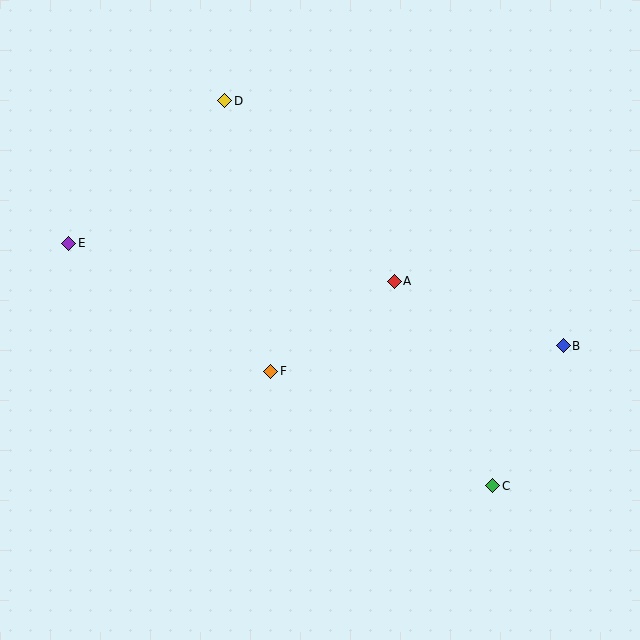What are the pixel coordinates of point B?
Point B is at (563, 346).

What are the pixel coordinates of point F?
Point F is at (271, 371).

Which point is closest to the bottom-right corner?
Point C is closest to the bottom-right corner.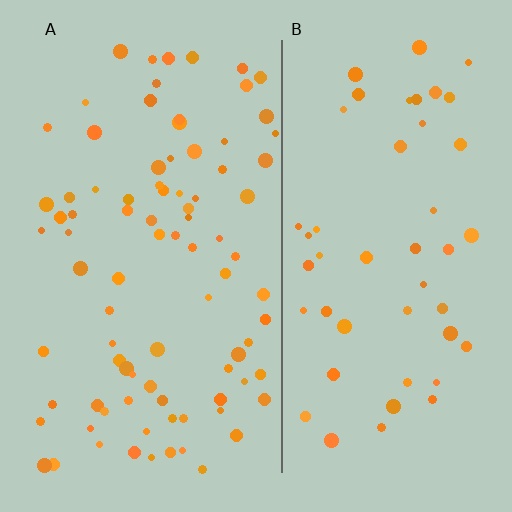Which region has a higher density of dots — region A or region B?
A (the left).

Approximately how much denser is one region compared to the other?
Approximately 1.8× — region A over region B.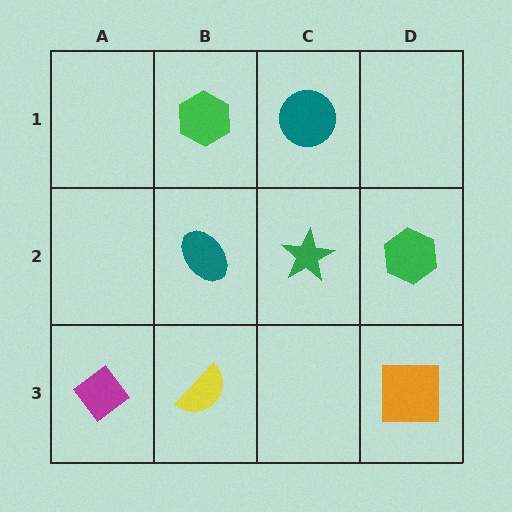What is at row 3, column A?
A magenta diamond.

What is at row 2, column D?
A green hexagon.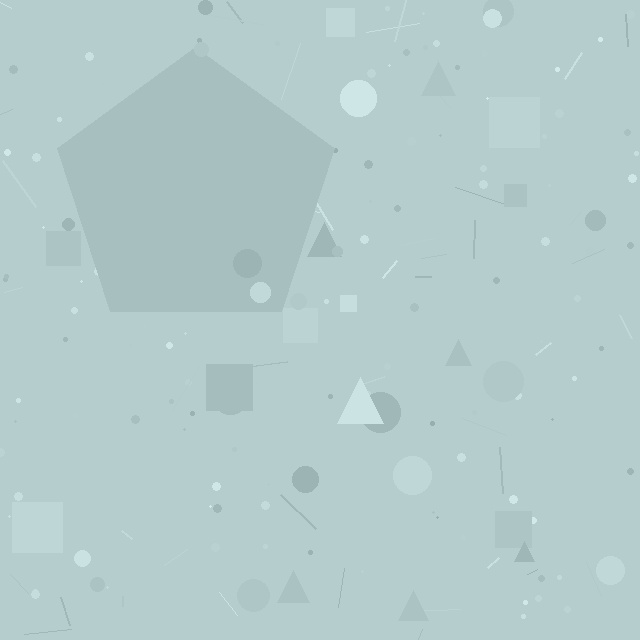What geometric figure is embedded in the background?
A pentagon is embedded in the background.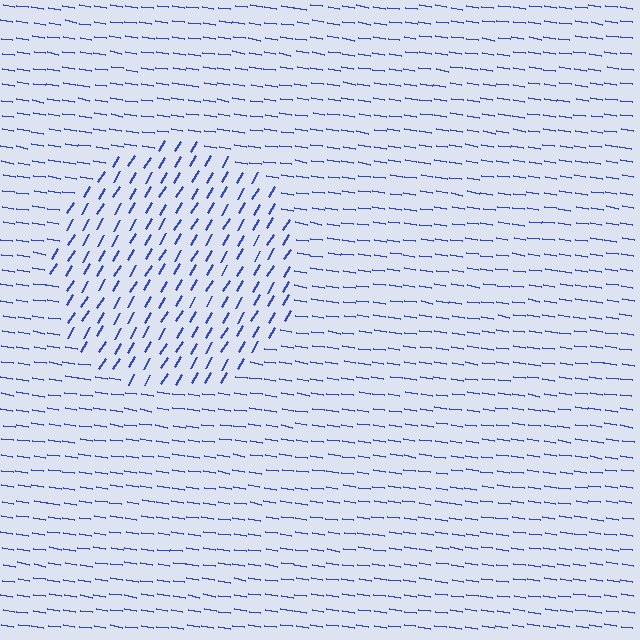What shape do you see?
I see a circle.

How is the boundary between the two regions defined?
The boundary is defined purely by a change in line orientation (approximately 67 degrees difference). All lines are the same color and thickness.